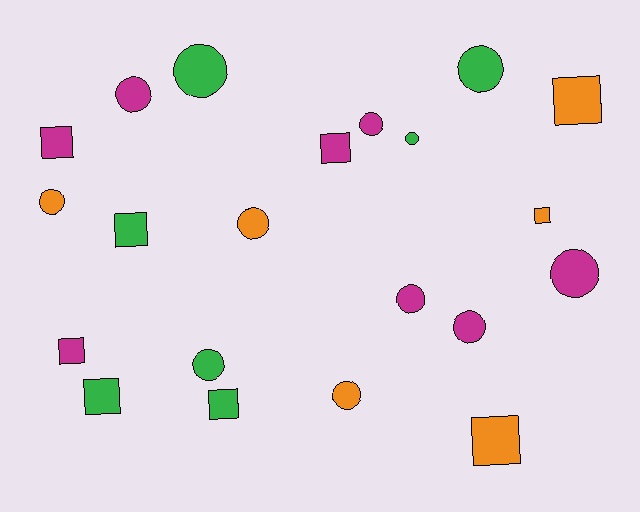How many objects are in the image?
There are 21 objects.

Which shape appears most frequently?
Circle, with 12 objects.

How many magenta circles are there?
There are 5 magenta circles.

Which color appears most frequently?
Magenta, with 8 objects.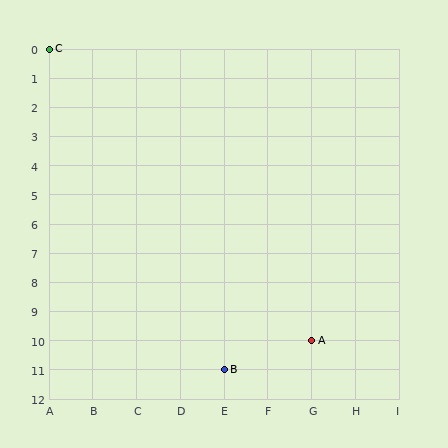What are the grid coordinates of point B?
Point B is at grid coordinates (E, 11).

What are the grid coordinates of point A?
Point A is at grid coordinates (G, 10).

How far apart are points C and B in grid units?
Points C and B are 4 columns and 11 rows apart (about 11.7 grid units diagonally).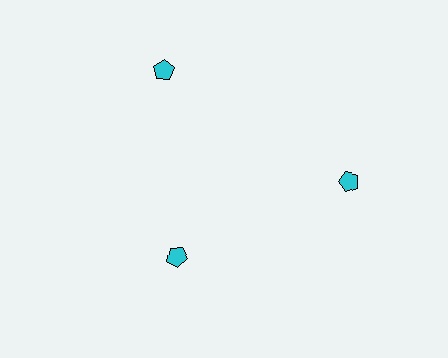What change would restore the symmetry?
The symmetry would be restored by moving it outward, back onto the ring so that all 3 pentagons sit at equal angles and equal distance from the center.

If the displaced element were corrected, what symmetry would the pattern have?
It would have 3-fold rotational symmetry — the pattern would map onto itself every 120 degrees.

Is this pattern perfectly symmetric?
No. The 3 cyan pentagons are arranged in a ring, but one element near the 7 o'clock position is pulled inward toward the center, breaking the 3-fold rotational symmetry.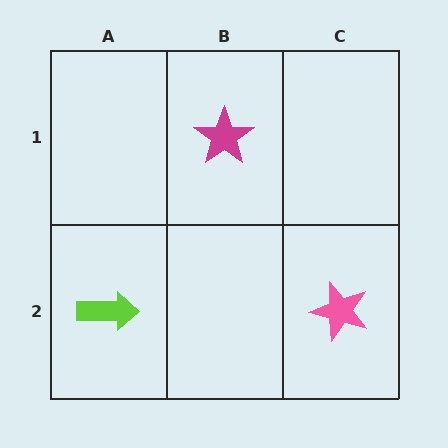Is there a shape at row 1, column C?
No, that cell is empty.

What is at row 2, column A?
A lime arrow.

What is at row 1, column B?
A magenta star.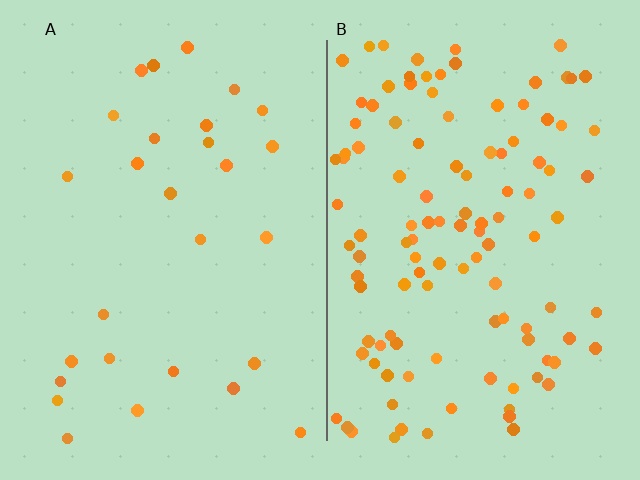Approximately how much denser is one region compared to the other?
Approximately 4.1× — region B over region A.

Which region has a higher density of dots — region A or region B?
B (the right).